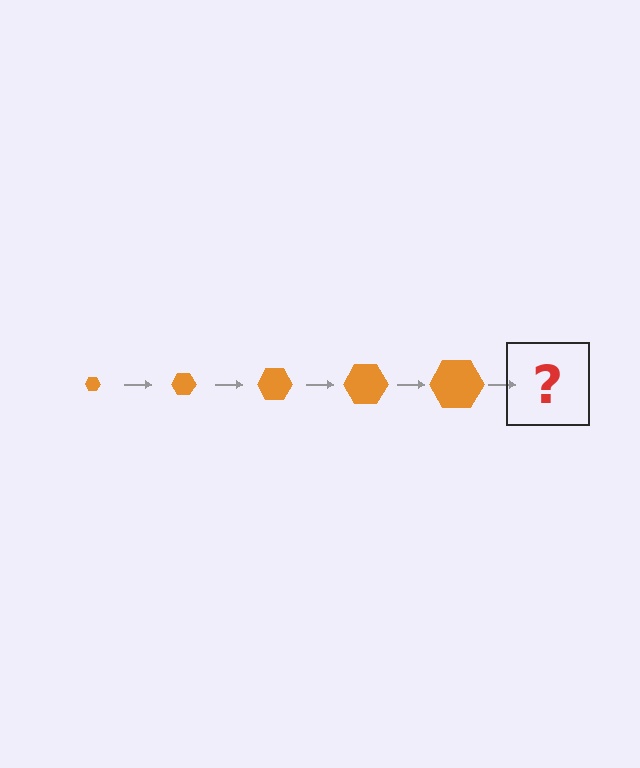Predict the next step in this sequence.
The next step is an orange hexagon, larger than the previous one.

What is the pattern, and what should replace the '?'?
The pattern is that the hexagon gets progressively larger each step. The '?' should be an orange hexagon, larger than the previous one.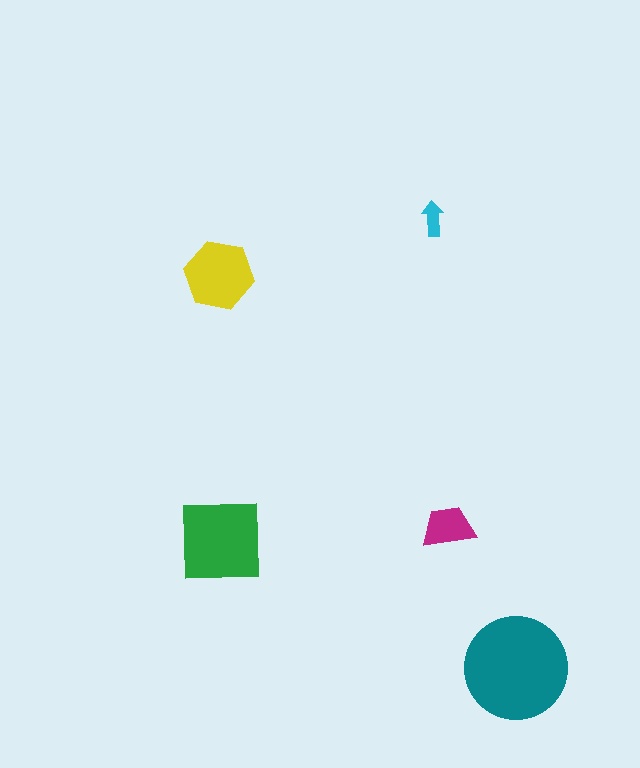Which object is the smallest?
The cyan arrow.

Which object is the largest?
The teal circle.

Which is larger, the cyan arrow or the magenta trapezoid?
The magenta trapezoid.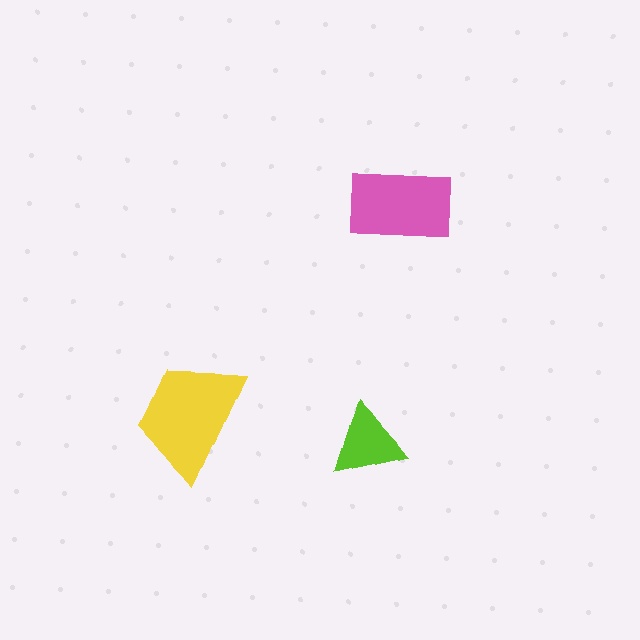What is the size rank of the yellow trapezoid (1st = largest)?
1st.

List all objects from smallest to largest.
The lime triangle, the pink rectangle, the yellow trapezoid.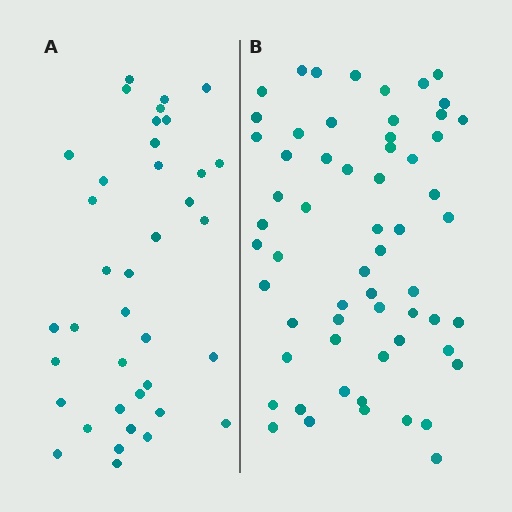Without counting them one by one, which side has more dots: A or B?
Region B (the right region) has more dots.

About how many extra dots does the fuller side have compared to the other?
Region B has approximately 20 more dots than region A.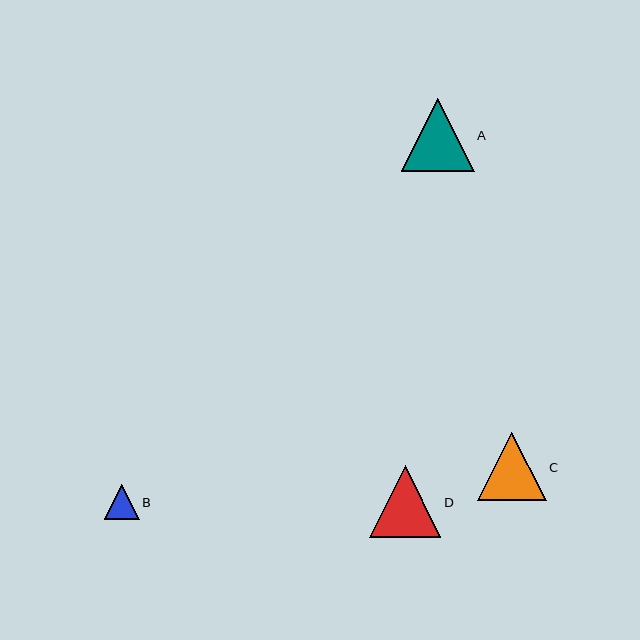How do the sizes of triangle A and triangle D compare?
Triangle A and triangle D are approximately the same size.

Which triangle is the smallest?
Triangle B is the smallest with a size of approximately 35 pixels.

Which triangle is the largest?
Triangle A is the largest with a size of approximately 73 pixels.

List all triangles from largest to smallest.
From largest to smallest: A, D, C, B.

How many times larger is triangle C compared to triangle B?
Triangle C is approximately 2.0 times the size of triangle B.